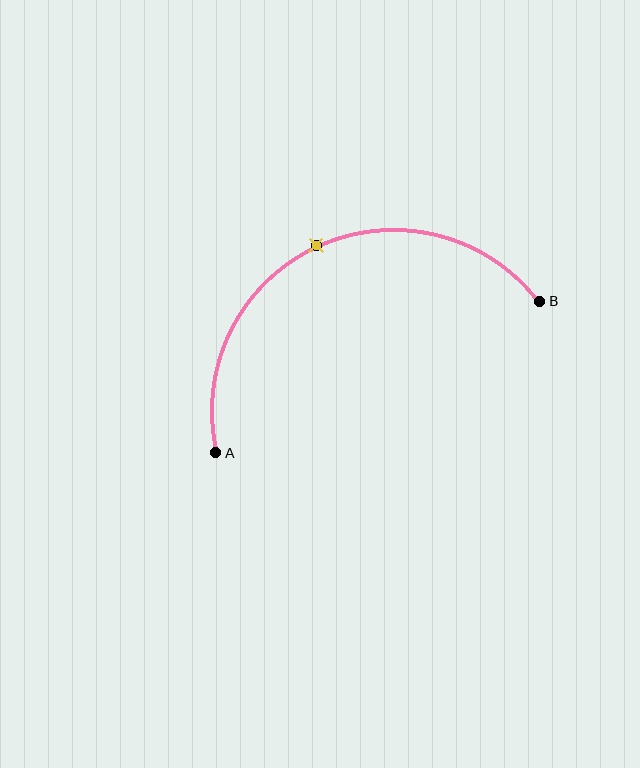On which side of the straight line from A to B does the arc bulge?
The arc bulges above the straight line connecting A and B.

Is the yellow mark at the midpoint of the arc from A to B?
Yes. The yellow mark lies on the arc at equal arc-length from both A and B — it is the arc midpoint.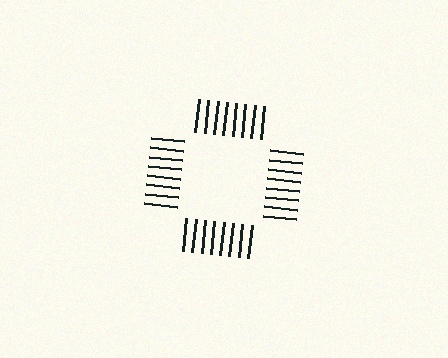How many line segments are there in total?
32 — 8 along each of the 4 edges.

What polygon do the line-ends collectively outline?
An illusory square — the line segments terminate on its edges but no continuous stroke is drawn.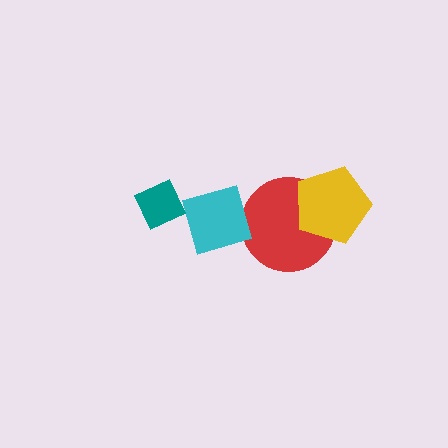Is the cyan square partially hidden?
No, no other shape covers it.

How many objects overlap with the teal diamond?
0 objects overlap with the teal diamond.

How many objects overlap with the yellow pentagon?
1 object overlaps with the yellow pentagon.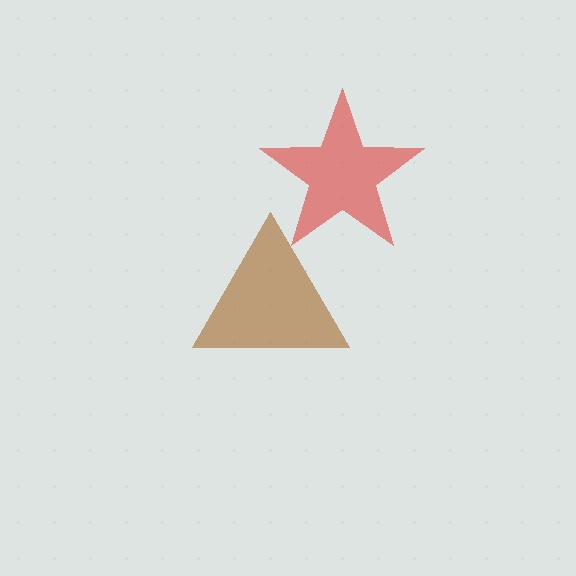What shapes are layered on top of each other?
The layered shapes are: a red star, a brown triangle.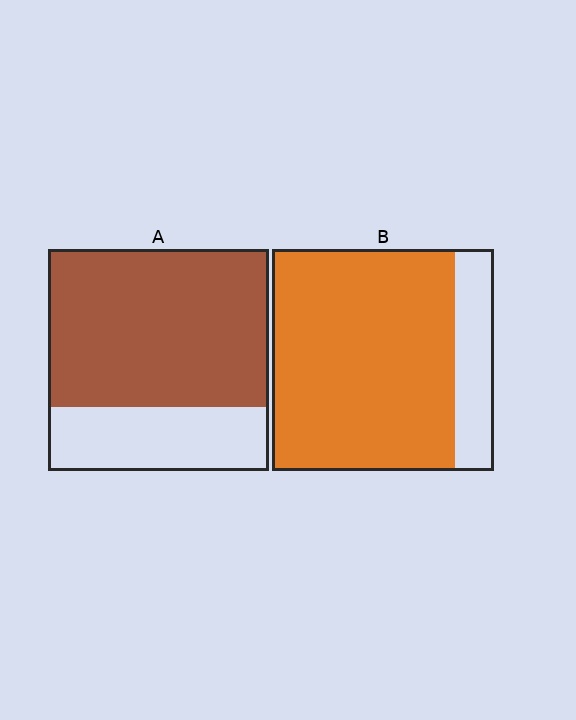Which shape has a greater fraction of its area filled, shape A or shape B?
Shape B.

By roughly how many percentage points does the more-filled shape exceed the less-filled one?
By roughly 10 percentage points (B over A).